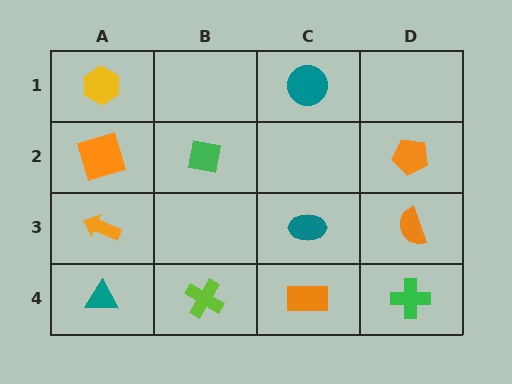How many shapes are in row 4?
4 shapes.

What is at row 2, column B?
A green square.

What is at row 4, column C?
An orange rectangle.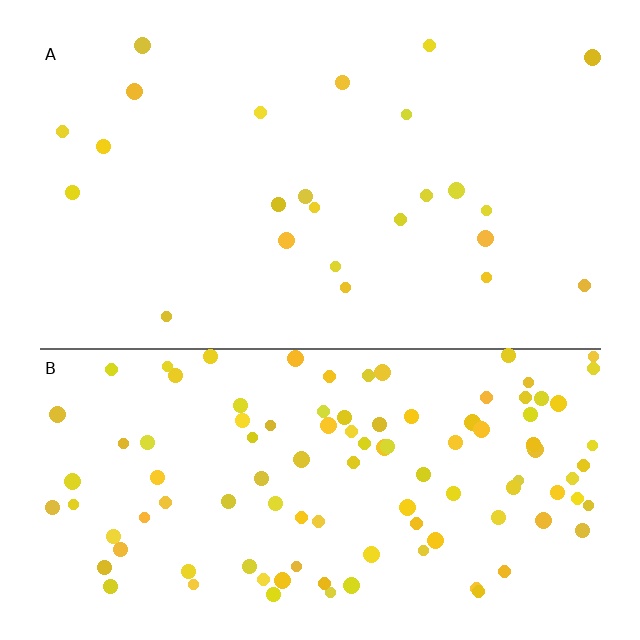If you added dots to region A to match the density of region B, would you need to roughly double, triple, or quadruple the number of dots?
Approximately quadruple.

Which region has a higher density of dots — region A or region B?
B (the bottom).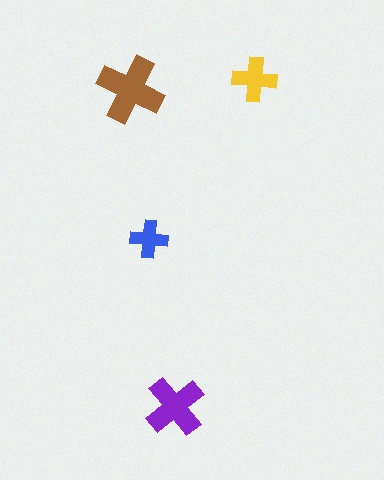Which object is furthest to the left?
The brown cross is leftmost.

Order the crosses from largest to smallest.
the brown one, the purple one, the yellow one, the blue one.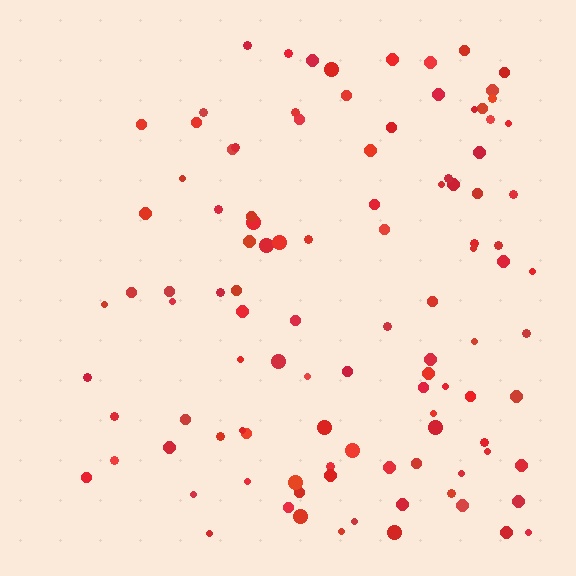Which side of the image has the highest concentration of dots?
The right.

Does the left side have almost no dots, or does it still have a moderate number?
Still a moderate number, just noticeably fewer than the right.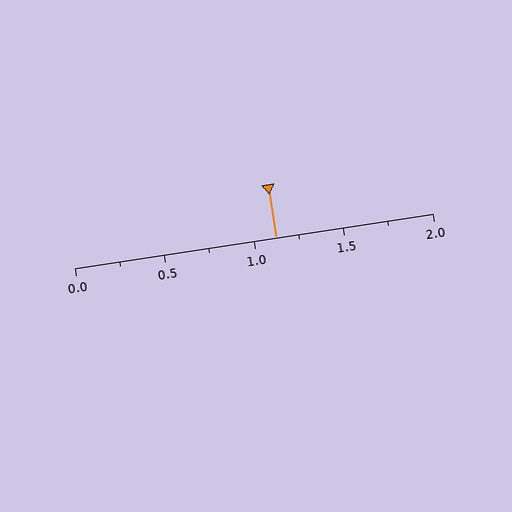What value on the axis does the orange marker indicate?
The marker indicates approximately 1.12.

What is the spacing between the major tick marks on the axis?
The major ticks are spaced 0.5 apart.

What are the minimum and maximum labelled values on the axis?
The axis runs from 0.0 to 2.0.